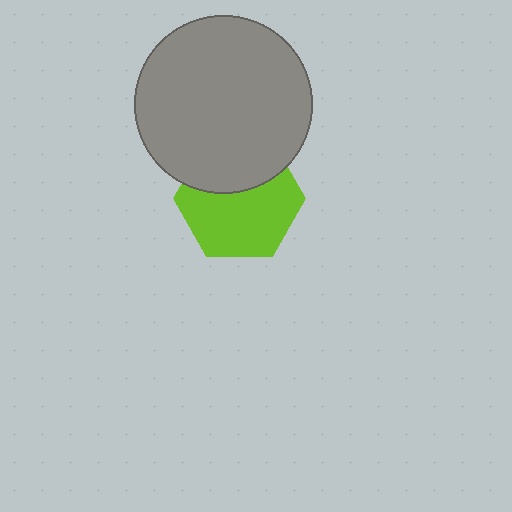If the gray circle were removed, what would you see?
You would see the complete lime hexagon.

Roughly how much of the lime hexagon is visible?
About half of it is visible (roughly 64%).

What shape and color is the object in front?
The object in front is a gray circle.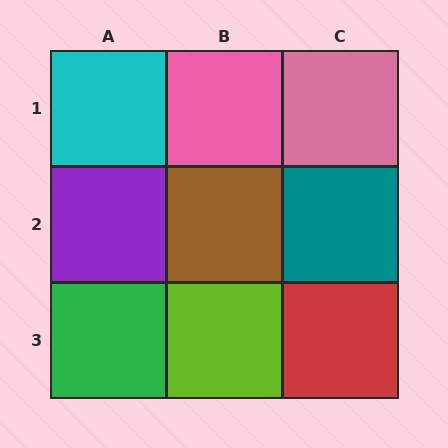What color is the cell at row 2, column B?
Brown.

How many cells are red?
1 cell is red.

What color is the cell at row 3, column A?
Green.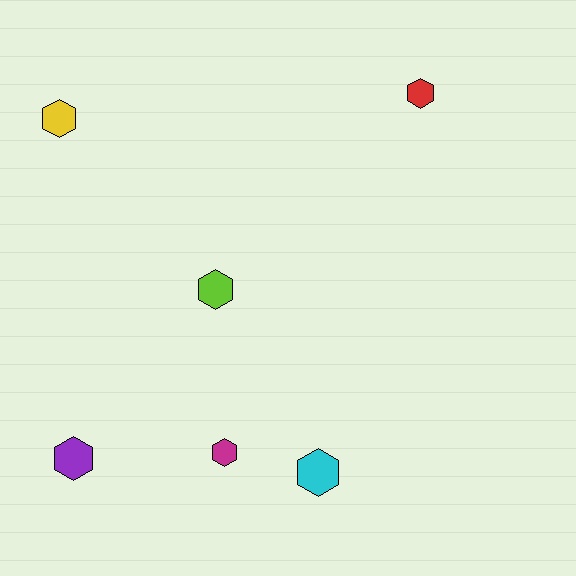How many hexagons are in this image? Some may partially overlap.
There are 6 hexagons.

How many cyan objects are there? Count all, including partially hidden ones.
There is 1 cyan object.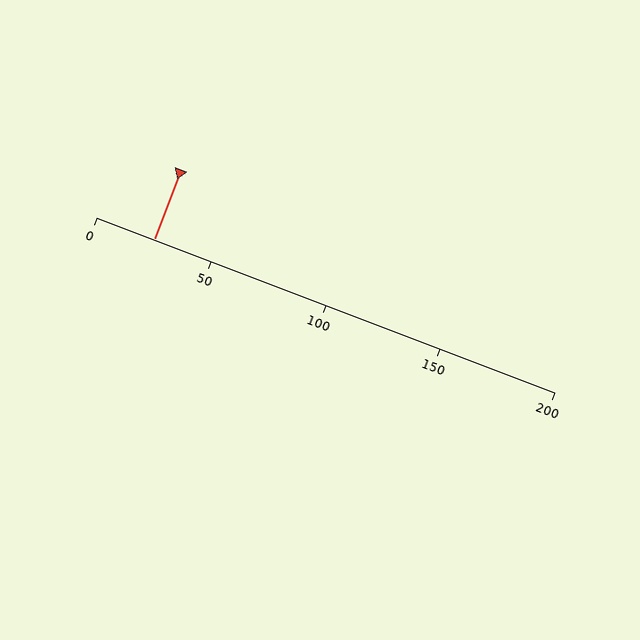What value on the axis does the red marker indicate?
The marker indicates approximately 25.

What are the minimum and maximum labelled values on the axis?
The axis runs from 0 to 200.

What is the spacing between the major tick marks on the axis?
The major ticks are spaced 50 apart.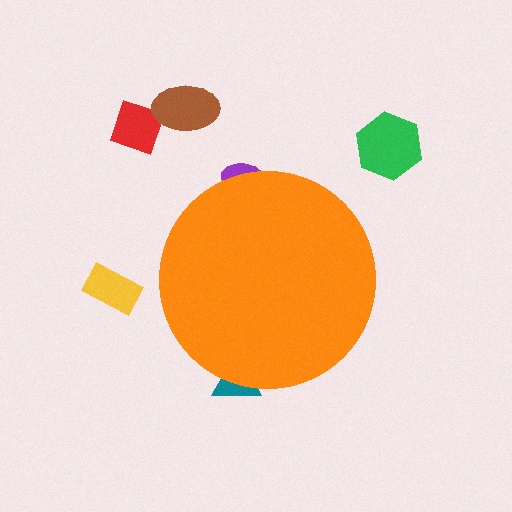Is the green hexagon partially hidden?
No, the green hexagon is fully visible.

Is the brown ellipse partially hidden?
No, the brown ellipse is fully visible.